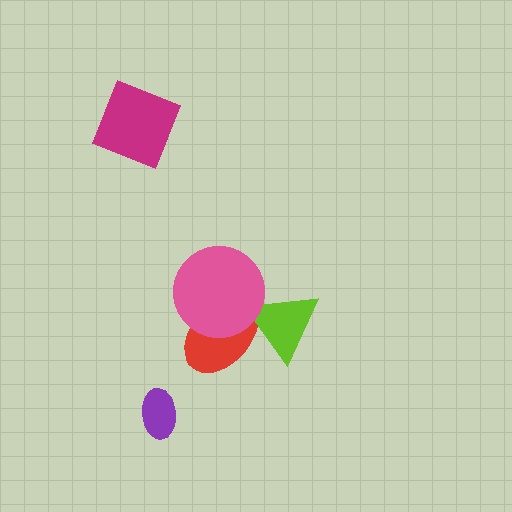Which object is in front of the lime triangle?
The pink circle is in front of the lime triangle.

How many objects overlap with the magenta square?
0 objects overlap with the magenta square.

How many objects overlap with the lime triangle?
2 objects overlap with the lime triangle.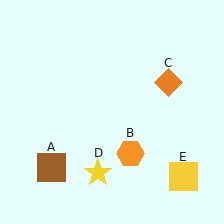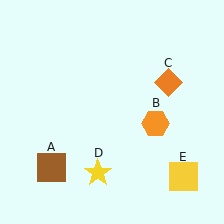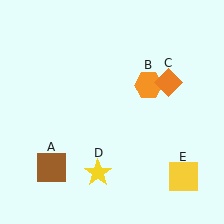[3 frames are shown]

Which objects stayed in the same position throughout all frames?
Brown square (object A) and orange diamond (object C) and yellow star (object D) and yellow square (object E) remained stationary.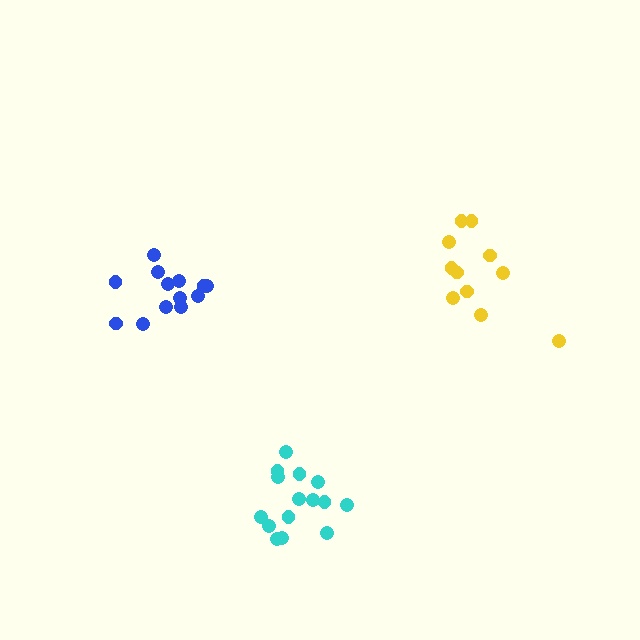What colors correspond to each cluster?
The clusters are colored: blue, cyan, yellow.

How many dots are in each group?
Group 1: 13 dots, Group 2: 15 dots, Group 3: 11 dots (39 total).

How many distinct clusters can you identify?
There are 3 distinct clusters.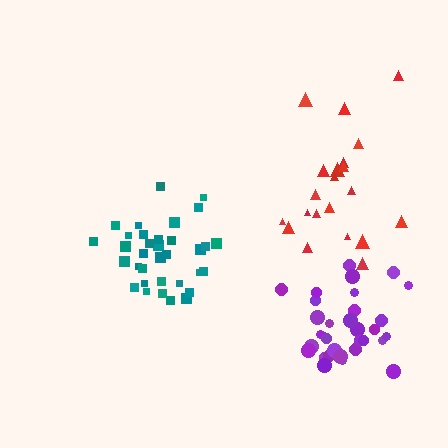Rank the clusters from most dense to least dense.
purple, teal, red.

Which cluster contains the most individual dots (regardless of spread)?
Teal (34).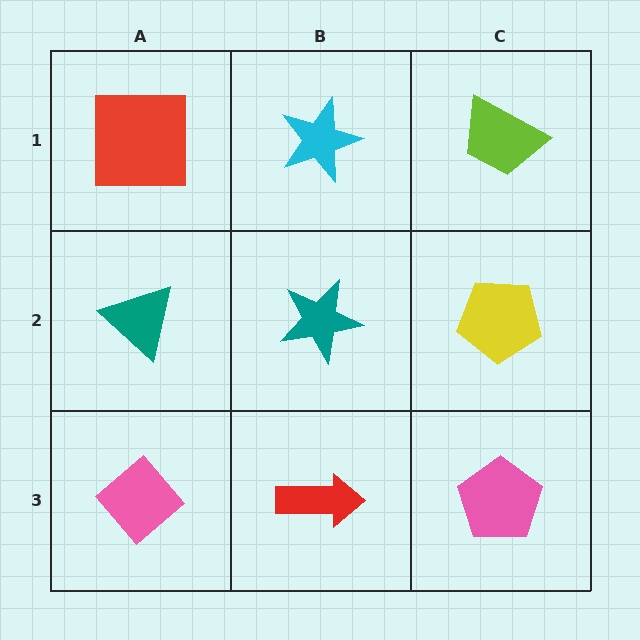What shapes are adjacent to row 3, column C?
A yellow pentagon (row 2, column C), a red arrow (row 3, column B).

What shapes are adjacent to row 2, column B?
A cyan star (row 1, column B), a red arrow (row 3, column B), a teal triangle (row 2, column A), a yellow pentagon (row 2, column C).